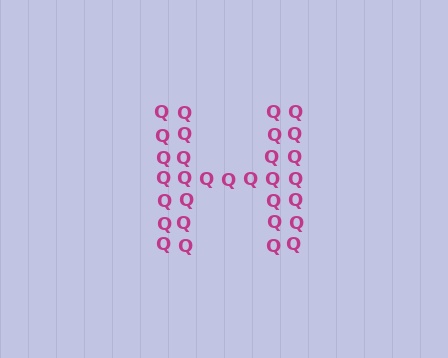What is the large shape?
The large shape is the letter H.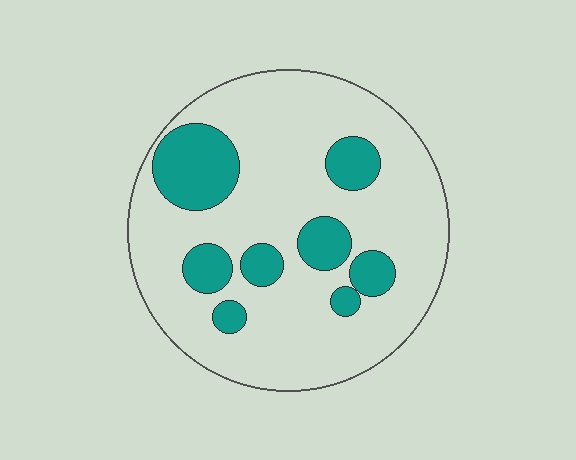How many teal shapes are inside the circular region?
8.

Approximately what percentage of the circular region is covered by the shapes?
Approximately 20%.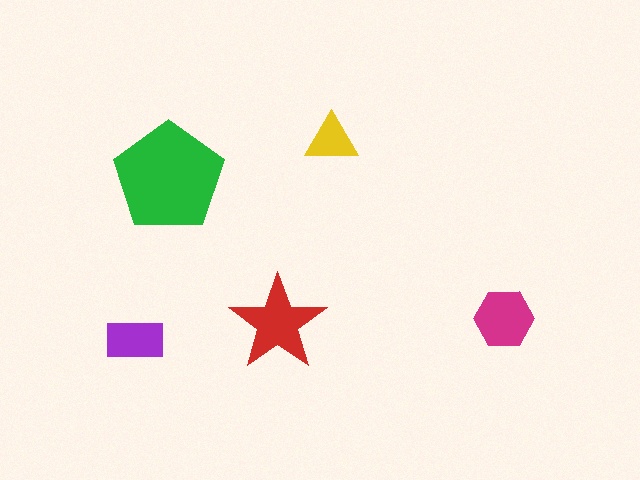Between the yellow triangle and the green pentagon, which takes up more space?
The green pentagon.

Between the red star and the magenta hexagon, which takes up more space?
The red star.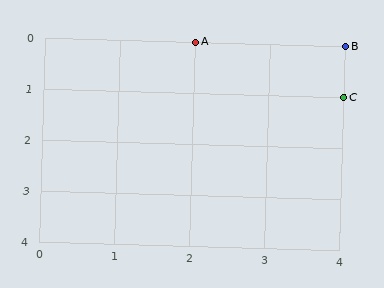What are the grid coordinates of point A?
Point A is at grid coordinates (2, 0).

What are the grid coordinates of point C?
Point C is at grid coordinates (4, 1).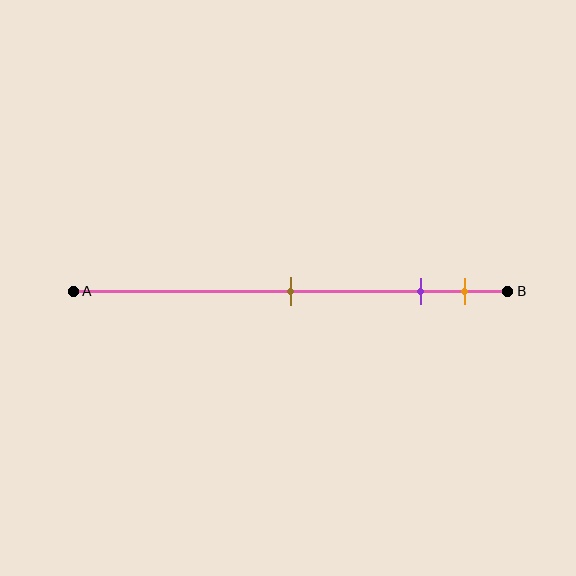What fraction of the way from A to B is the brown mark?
The brown mark is approximately 50% (0.5) of the way from A to B.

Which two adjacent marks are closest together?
The purple and orange marks are the closest adjacent pair.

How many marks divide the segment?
There are 3 marks dividing the segment.